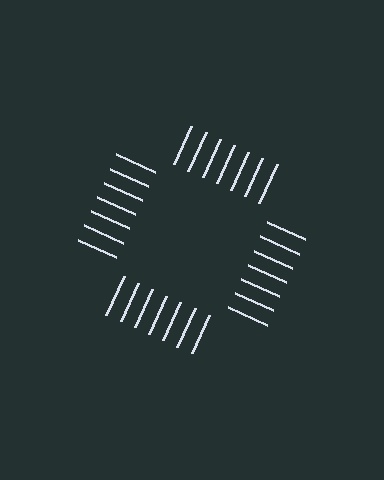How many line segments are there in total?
28 — 7 along each of the 4 edges.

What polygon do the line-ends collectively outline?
An illusory square — the line segments terminate on its edges but no continuous stroke is drawn.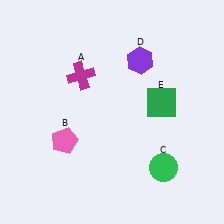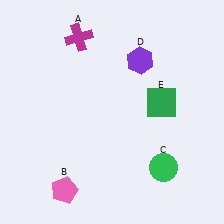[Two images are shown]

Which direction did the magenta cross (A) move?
The magenta cross (A) moved up.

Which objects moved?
The objects that moved are: the magenta cross (A), the pink pentagon (B).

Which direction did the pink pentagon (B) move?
The pink pentagon (B) moved down.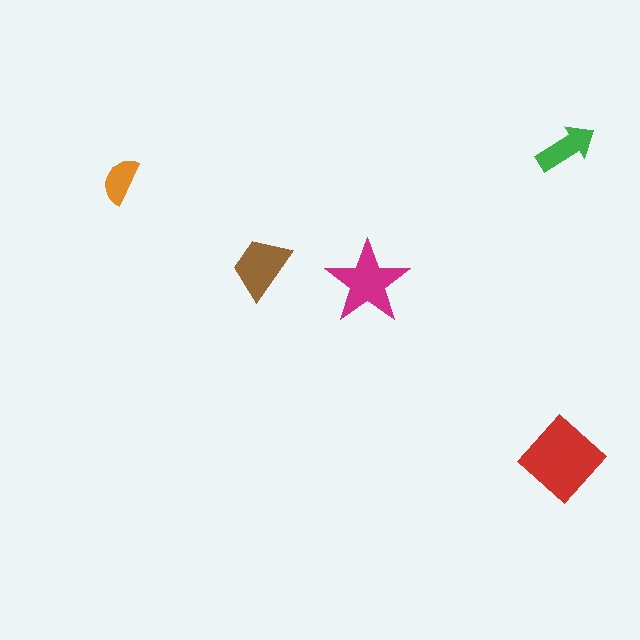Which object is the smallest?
The orange semicircle.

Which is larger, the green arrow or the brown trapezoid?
The brown trapezoid.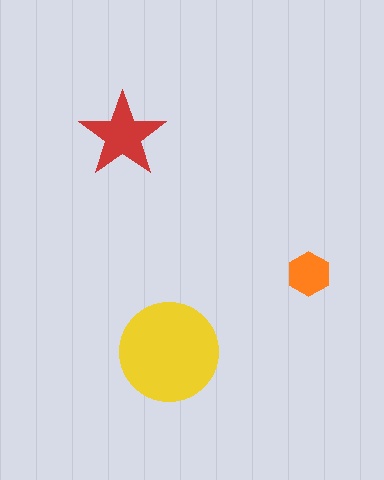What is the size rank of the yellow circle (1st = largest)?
1st.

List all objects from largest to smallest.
The yellow circle, the red star, the orange hexagon.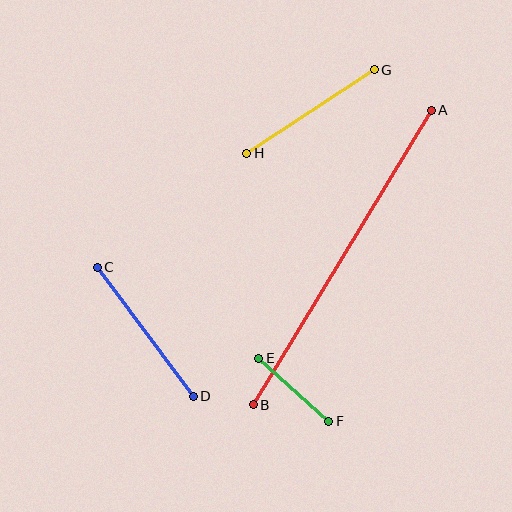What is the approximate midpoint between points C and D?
The midpoint is at approximately (145, 332) pixels.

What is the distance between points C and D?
The distance is approximately 161 pixels.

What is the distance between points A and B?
The distance is approximately 344 pixels.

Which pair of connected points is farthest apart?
Points A and B are farthest apart.